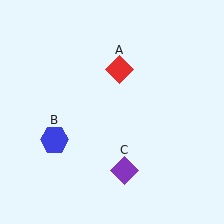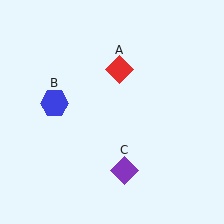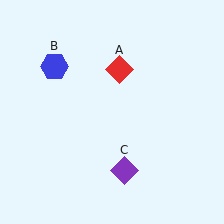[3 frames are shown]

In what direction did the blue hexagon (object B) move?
The blue hexagon (object B) moved up.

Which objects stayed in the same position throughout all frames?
Red diamond (object A) and purple diamond (object C) remained stationary.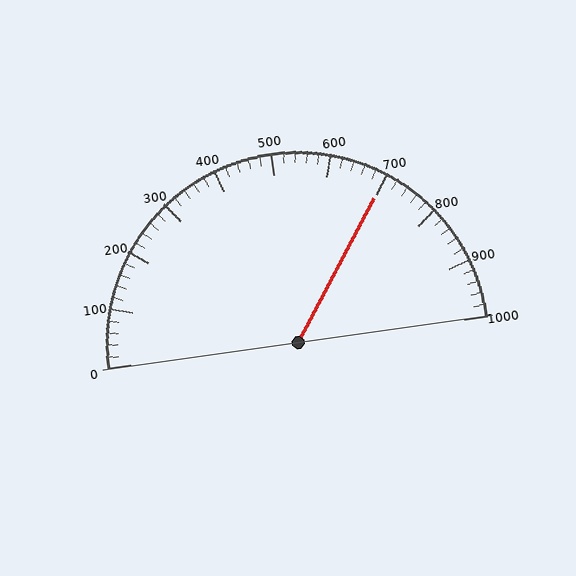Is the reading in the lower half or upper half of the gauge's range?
The reading is in the upper half of the range (0 to 1000).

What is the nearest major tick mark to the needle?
The nearest major tick mark is 700.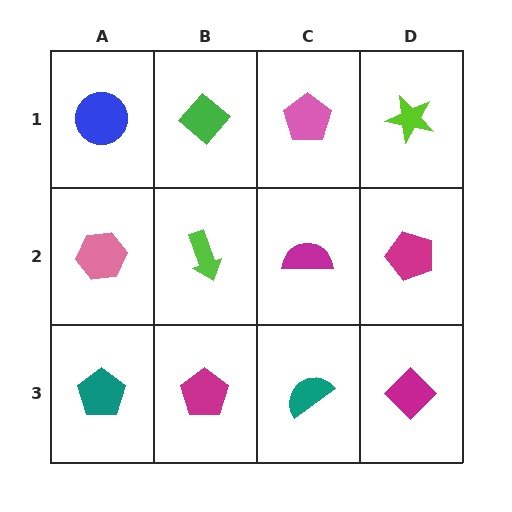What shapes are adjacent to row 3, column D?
A magenta pentagon (row 2, column D), a teal semicircle (row 3, column C).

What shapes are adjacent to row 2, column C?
A pink pentagon (row 1, column C), a teal semicircle (row 3, column C), a lime arrow (row 2, column B), a magenta pentagon (row 2, column D).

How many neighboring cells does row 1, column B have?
3.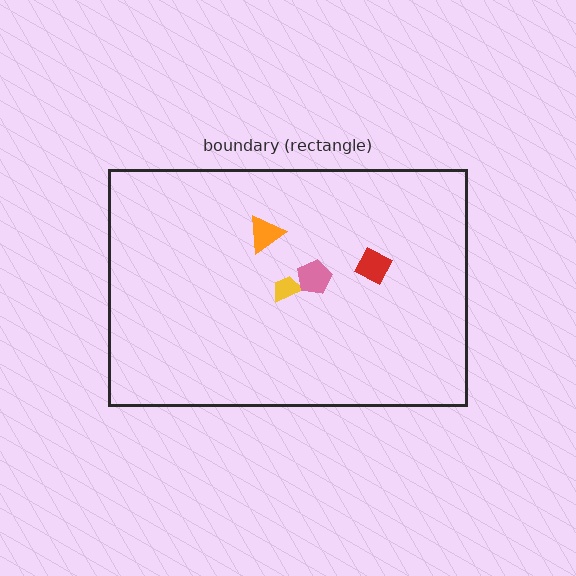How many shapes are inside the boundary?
4 inside, 0 outside.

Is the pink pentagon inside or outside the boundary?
Inside.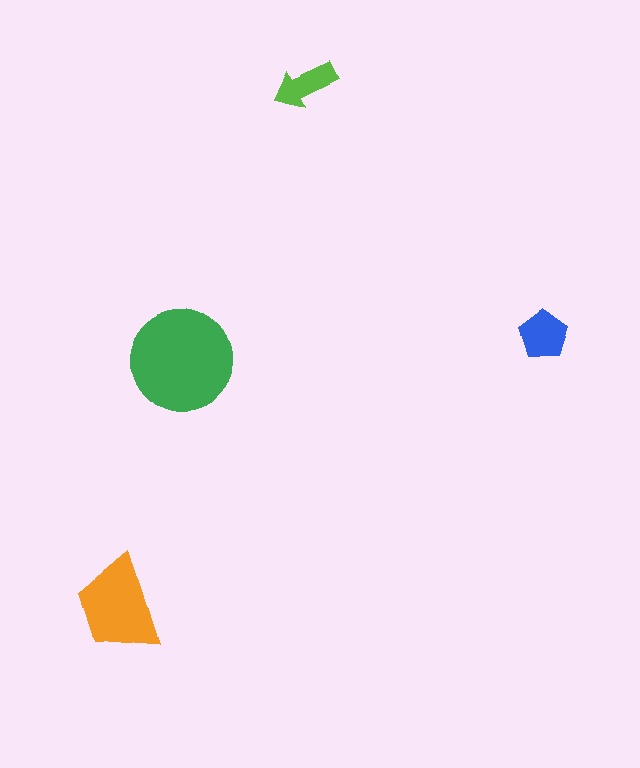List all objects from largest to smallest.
The green circle, the orange trapezoid, the blue pentagon, the lime arrow.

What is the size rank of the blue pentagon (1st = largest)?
3rd.